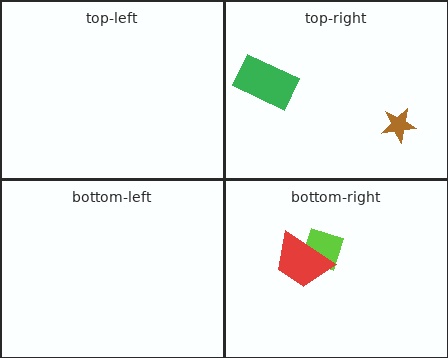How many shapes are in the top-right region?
2.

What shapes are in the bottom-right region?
The lime diamond, the red trapezoid.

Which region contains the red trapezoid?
The bottom-right region.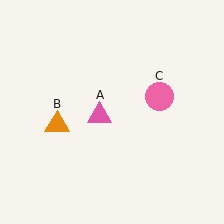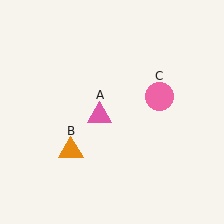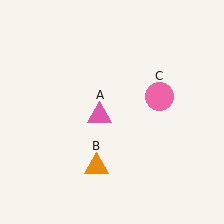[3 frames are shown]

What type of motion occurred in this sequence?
The orange triangle (object B) rotated counterclockwise around the center of the scene.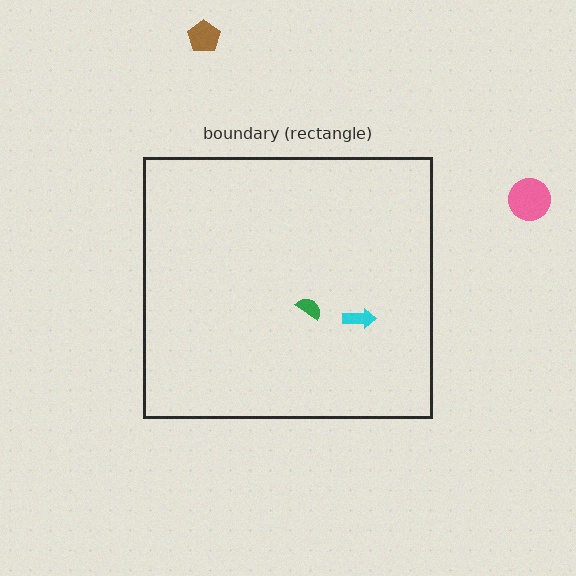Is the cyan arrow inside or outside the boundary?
Inside.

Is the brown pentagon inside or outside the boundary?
Outside.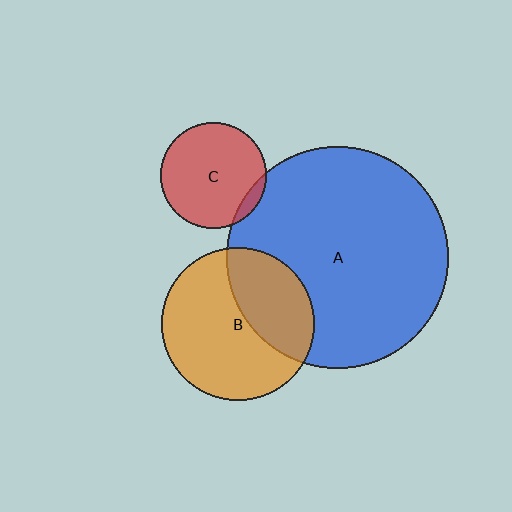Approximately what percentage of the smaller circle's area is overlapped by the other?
Approximately 5%.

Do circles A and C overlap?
Yes.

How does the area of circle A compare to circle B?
Approximately 2.1 times.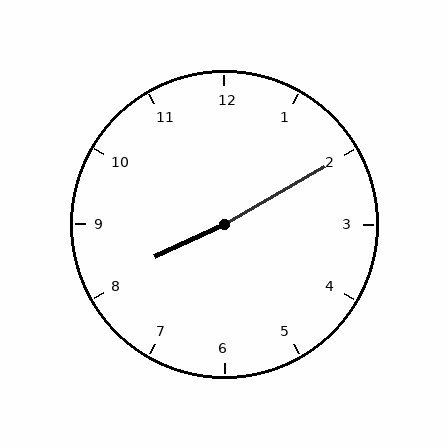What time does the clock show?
8:10.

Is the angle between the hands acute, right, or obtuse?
It is obtuse.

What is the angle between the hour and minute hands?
Approximately 175 degrees.